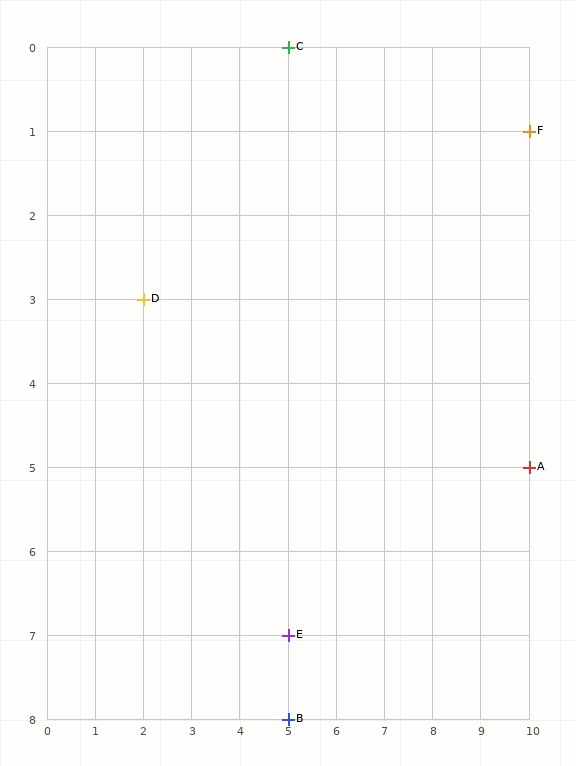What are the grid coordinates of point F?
Point F is at grid coordinates (10, 1).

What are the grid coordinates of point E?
Point E is at grid coordinates (5, 7).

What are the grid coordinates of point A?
Point A is at grid coordinates (10, 5).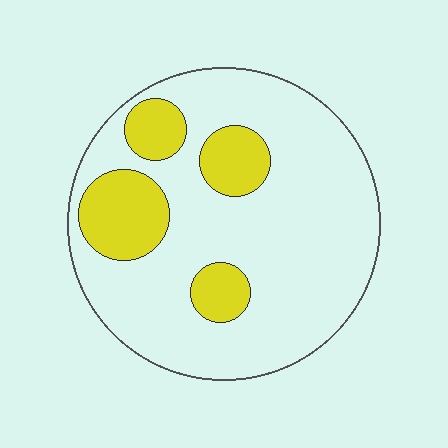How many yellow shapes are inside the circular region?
4.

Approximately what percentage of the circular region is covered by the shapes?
Approximately 20%.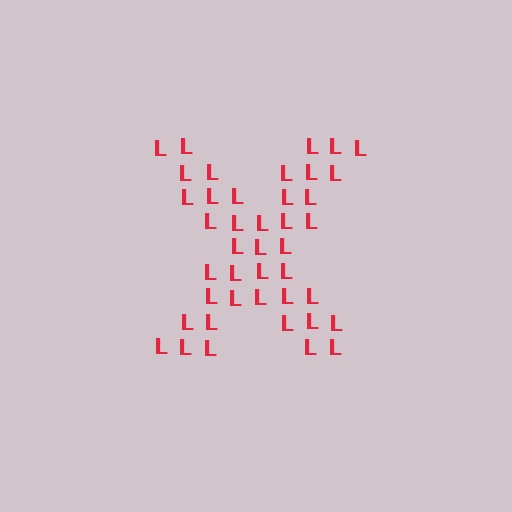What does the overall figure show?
The overall figure shows the letter X.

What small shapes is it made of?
It is made of small letter L's.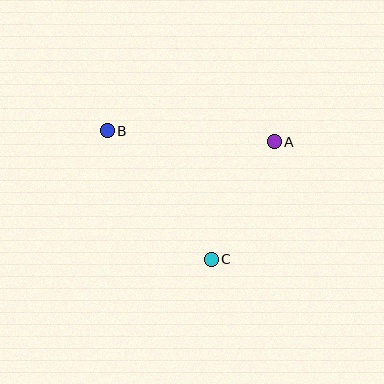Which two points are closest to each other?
Points A and C are closest to each other.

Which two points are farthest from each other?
Points A and B are farthest from each other.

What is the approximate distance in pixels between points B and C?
The distance between B and C is approximately 165 pixels.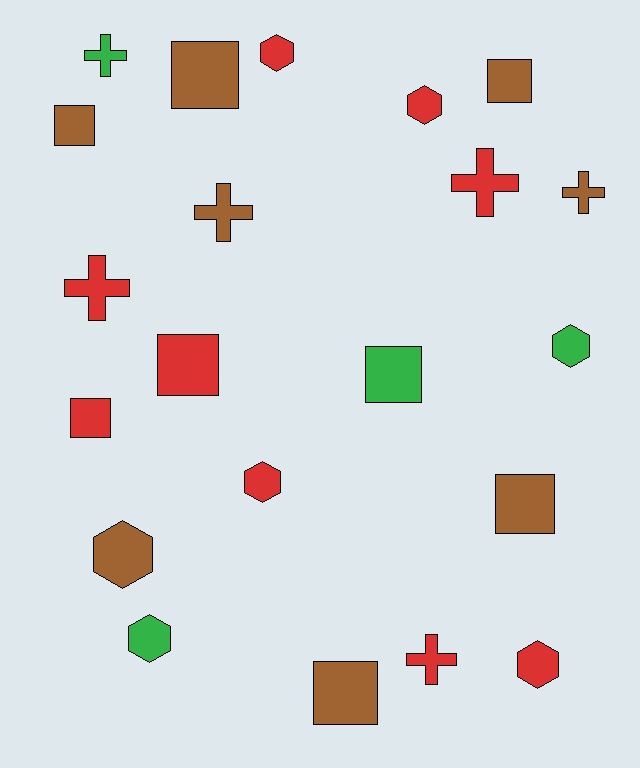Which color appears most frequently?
Red, with 9 objects.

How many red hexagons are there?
There are 4 red hexagons.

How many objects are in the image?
There are 21 objects.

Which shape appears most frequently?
Square, with 8 objects.